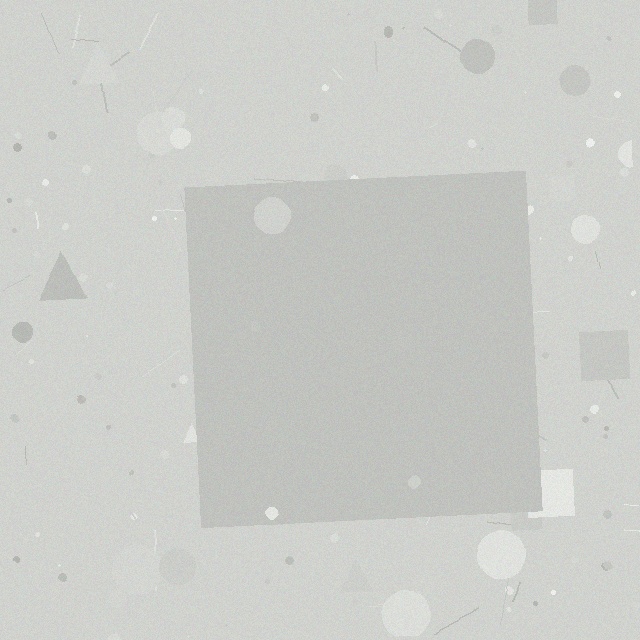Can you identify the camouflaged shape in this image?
The camouflaged shape is a square.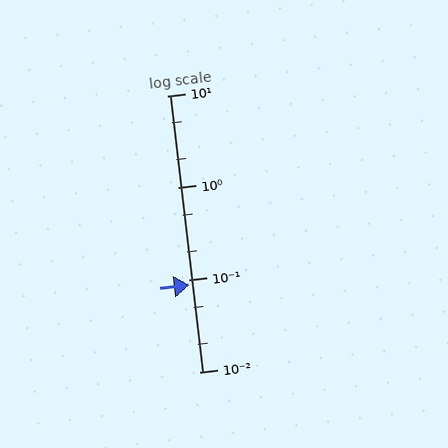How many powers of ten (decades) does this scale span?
The scale spans 3 decades, from 0.01 to 10.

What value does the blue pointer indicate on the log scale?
The pointer indicates approximately 0.087.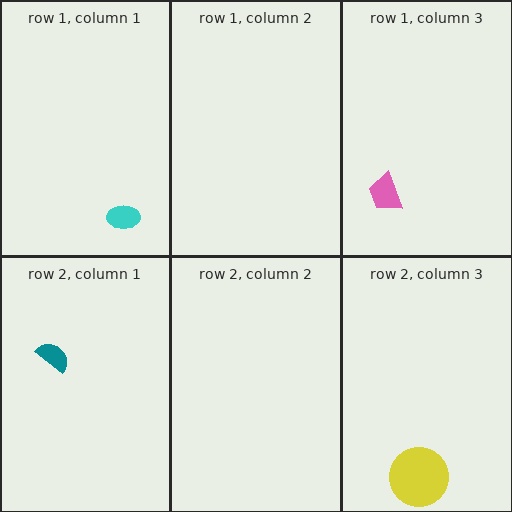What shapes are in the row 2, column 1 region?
The teal semicircle.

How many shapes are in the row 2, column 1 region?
1.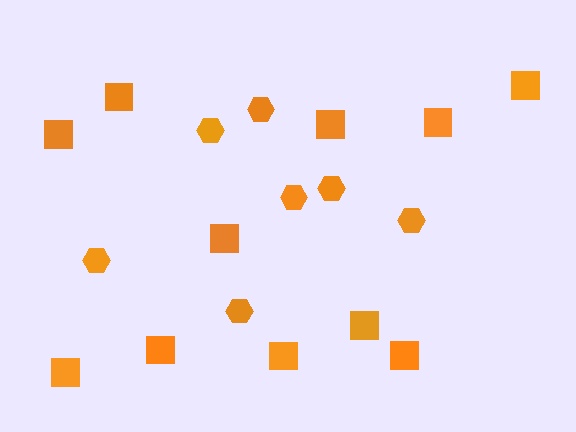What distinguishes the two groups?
There are 2 groups: one group of hexagons (7) and one group of squares (11).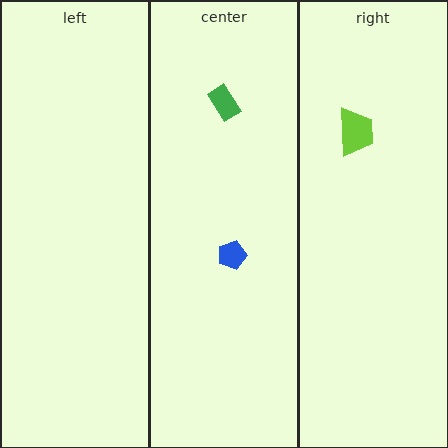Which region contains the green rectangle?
The center region.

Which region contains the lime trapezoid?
The right region.